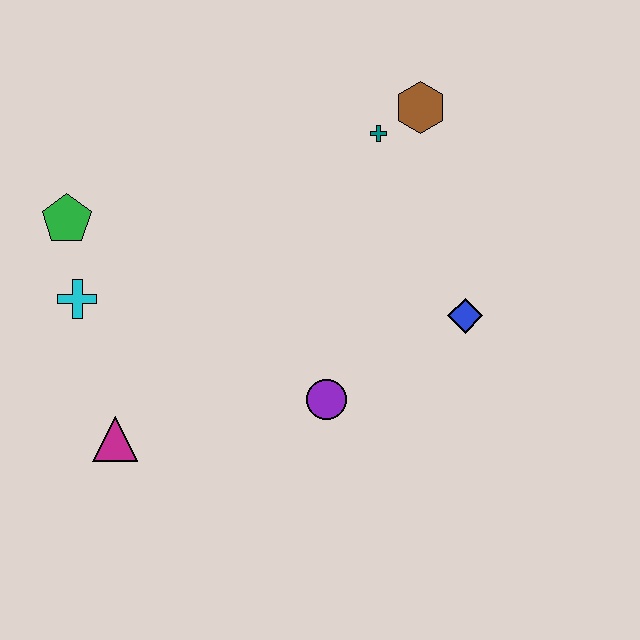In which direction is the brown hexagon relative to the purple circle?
The brown hexagon is above the purple circle.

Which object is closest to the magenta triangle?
The cyan cross is closest to the magenta triangle.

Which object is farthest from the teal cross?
The magenta triangle is farthest from the teal cross.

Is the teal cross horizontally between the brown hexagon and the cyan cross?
Yes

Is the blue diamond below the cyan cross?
Yes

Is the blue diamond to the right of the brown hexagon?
Yes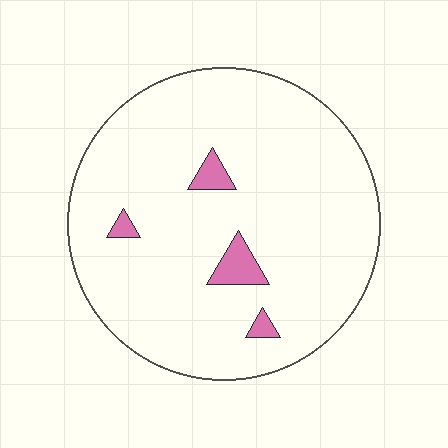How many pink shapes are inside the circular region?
4.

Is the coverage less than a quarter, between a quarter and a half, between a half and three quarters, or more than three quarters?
Less than a quarter.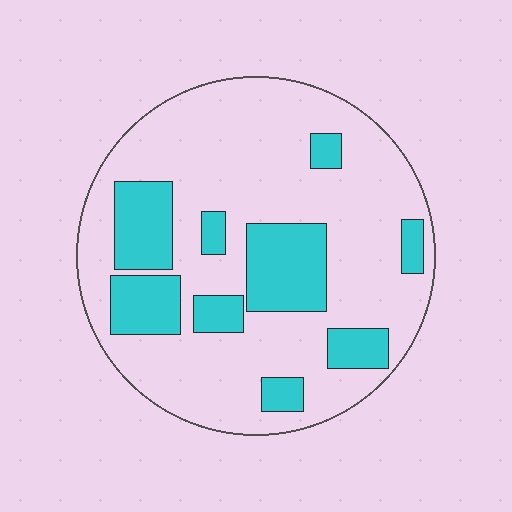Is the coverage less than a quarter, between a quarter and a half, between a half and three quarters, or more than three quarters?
Between a quarter and a half.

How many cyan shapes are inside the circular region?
9.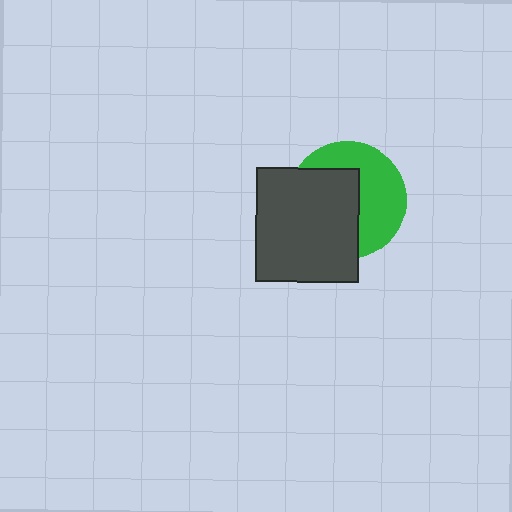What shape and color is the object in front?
The object in front is a dark gray rectangle.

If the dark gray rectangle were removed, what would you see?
You would see the complete green circle.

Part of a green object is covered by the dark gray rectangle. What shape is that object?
It is a circle.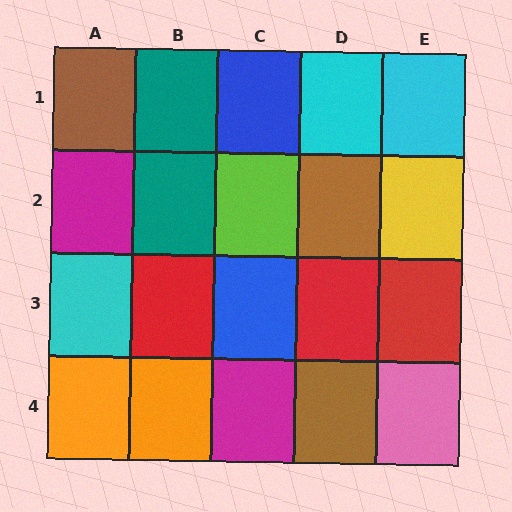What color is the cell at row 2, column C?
Lime.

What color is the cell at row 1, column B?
Teal.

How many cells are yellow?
1 cell is yellow.